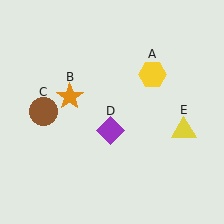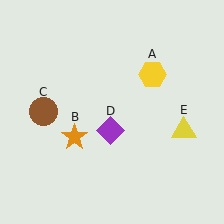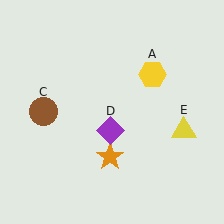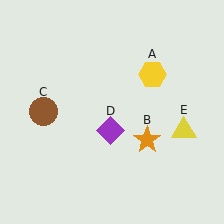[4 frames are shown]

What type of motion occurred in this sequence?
The orange star (object B) rotated counterclockwise around the center of the scene.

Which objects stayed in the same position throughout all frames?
Yellow hexagon (object A) and brown circle (object C) and purple diamond (object D) and yellow triangle (object E) remained stationary.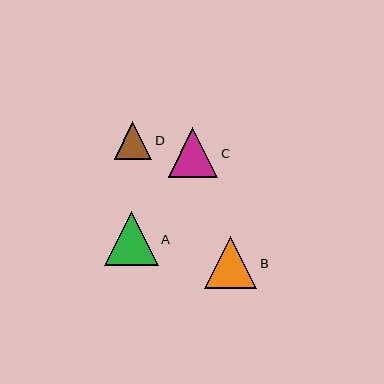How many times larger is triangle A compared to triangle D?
Triangle A is approximately 1.4 times the size of triangle D.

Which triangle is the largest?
Triangle A is the largest with a size of approximately 54 pixels.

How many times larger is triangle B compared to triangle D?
Triangle B is approximately 1.4 times the size of triangle D.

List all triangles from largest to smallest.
From largest to smallest: A, B, C, D.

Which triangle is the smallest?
Triangle D is the smallest with a size of approximately 38 pixels.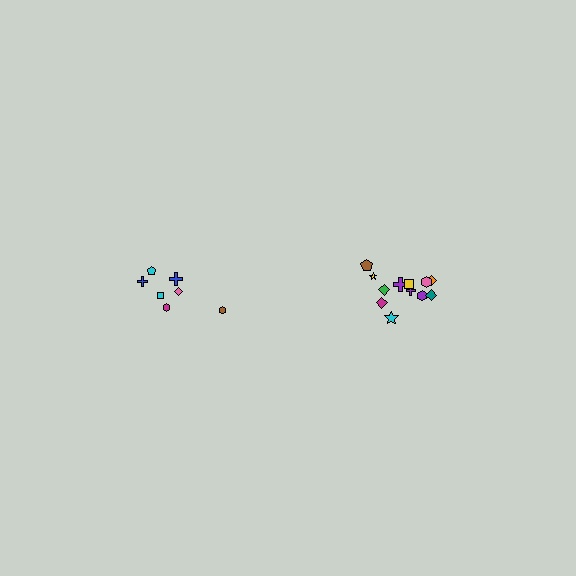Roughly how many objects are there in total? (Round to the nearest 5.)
Roughly 20 objects in total.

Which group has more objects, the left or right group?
The right group.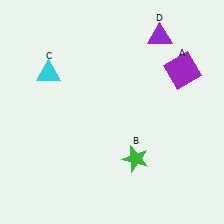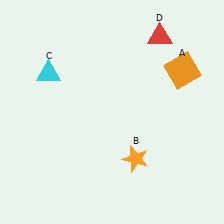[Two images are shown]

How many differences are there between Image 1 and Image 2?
There are 3 differences between the two images.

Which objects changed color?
A changed from purple to orange. B changed from green to orange. D changed from purple to red.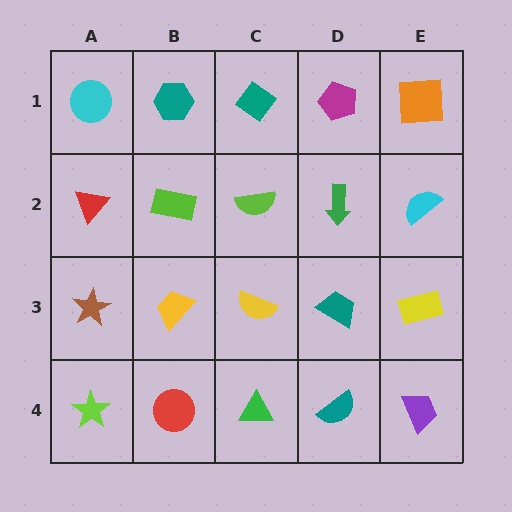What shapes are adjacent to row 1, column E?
A cyan semicircle (row 2, column E), a magenta pentagon (row 1, column D).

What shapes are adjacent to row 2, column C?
A teal diamond (row 1, column C), a yellow semicircle (row 3, column C), a lime rectangle (row 2, column B), a green arrow (row 2, column D).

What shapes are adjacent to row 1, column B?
A lime rectangle (row 2, column B), a cyan circle (row 1, column A), a teal diamond (row 1, column C).